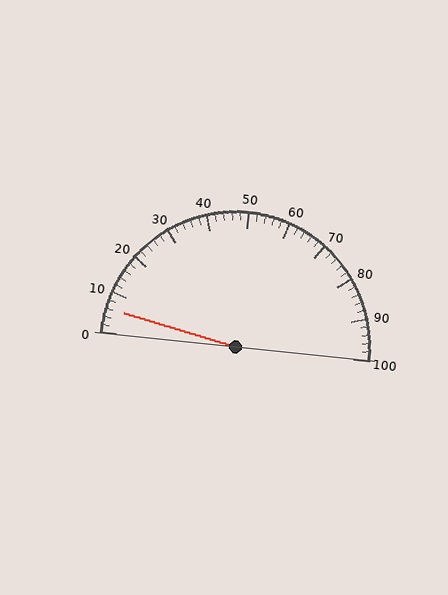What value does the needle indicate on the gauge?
The needle indicates approximately 6.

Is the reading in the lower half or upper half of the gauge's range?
The reading is in the lower half of the range (0 to 100).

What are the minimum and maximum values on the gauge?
The gauge ranges from 0 to 100.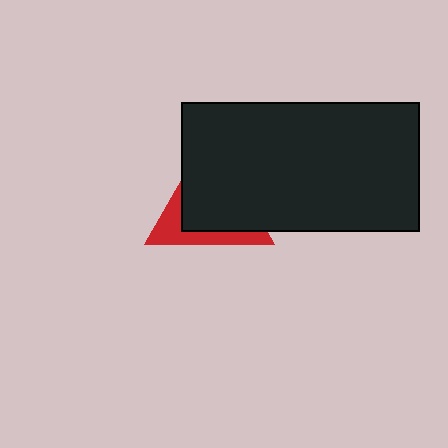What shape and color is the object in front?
The object in front is a black rectangle.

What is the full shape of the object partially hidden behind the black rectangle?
The partially hidden object is a red triangle.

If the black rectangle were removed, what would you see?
You would see the complete red triangle.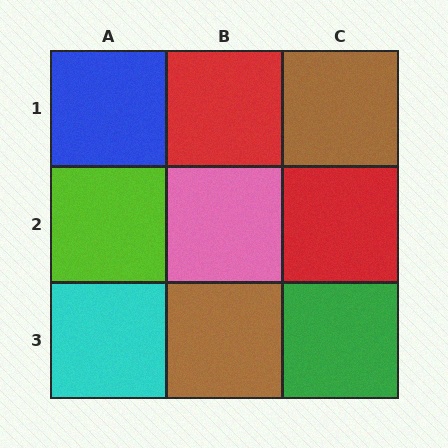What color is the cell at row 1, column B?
Red.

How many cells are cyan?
1 cell is cyan.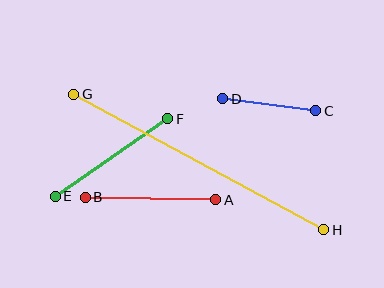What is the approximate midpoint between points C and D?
The midpoint is at approximately (269, 105) pixels.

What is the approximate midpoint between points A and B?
The midpoint is at approximately (150, 198) pixels.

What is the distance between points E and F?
The distance is approximately 137 pixels.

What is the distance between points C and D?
The distance is approximately 94 pixels.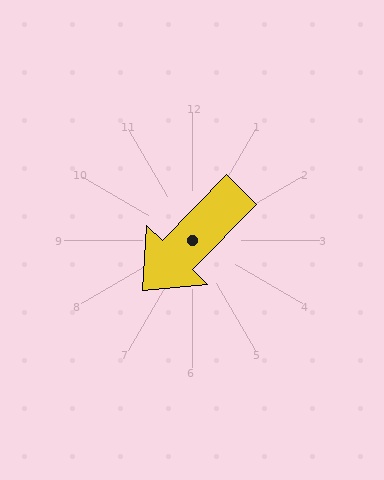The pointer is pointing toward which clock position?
Roughly 7 o'clock.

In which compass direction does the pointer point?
Southwest.